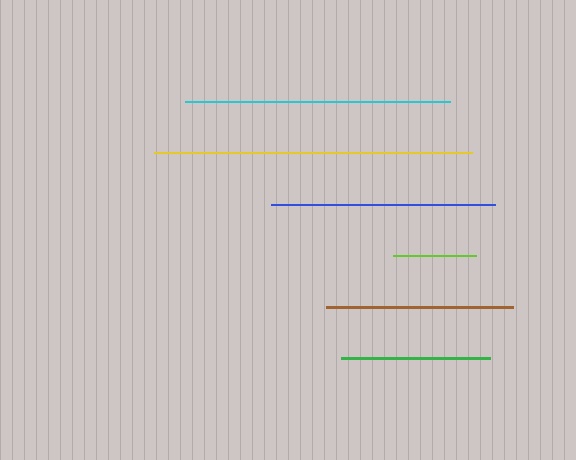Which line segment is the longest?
The yellow line is the longest at approximately 318 pixels.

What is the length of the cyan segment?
The cyan segment is approximately 265 pixels long.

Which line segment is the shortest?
The lime line is the shortest at approximately 83 pixels.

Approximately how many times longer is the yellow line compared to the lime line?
The yellow line is approximately 3.8 times the length of the lime line.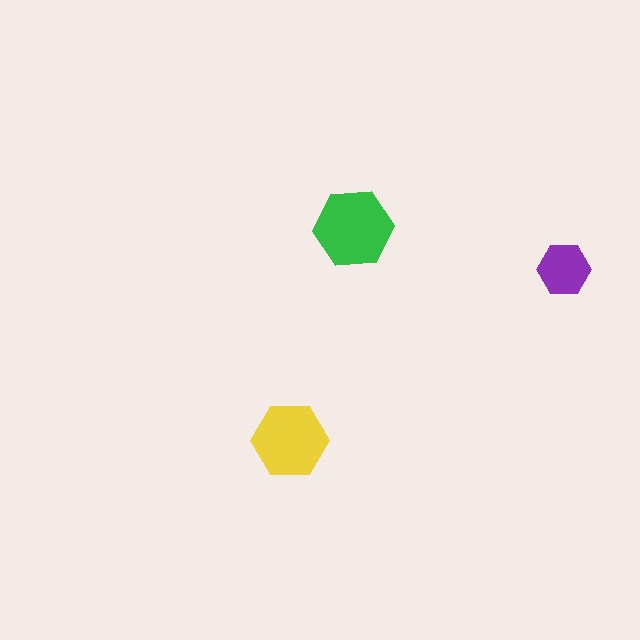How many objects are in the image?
There are 3 objects in the image.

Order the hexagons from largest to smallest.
the green one, the yellow one, the purple one.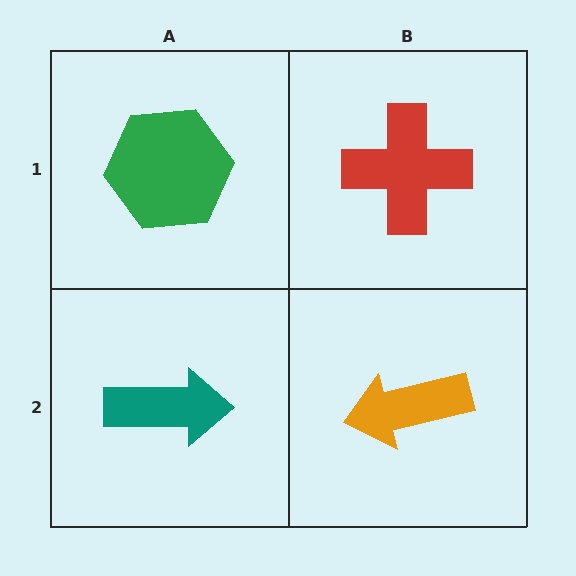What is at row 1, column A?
A green hexagon.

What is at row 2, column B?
An orange arrow.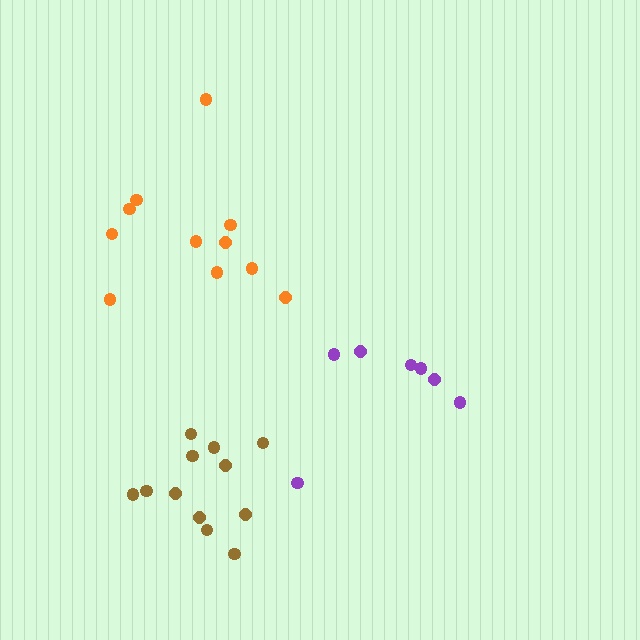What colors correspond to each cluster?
The clusters are colored: purple, orange, brown.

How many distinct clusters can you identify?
There are 3 distinct clusters.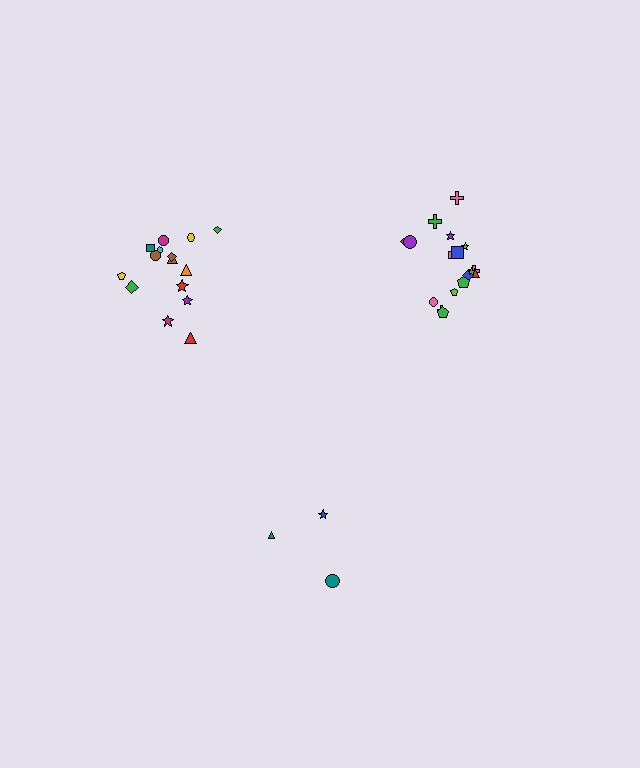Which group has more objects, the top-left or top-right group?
The top-right group.